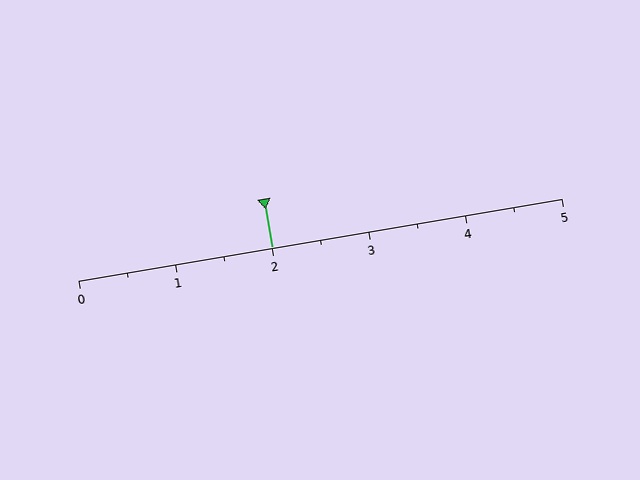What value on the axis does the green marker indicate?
The marker indicates approximately 2.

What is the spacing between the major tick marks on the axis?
The major ticks are spaced 1 apart.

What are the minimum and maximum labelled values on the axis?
The axis runs from 0 to 5.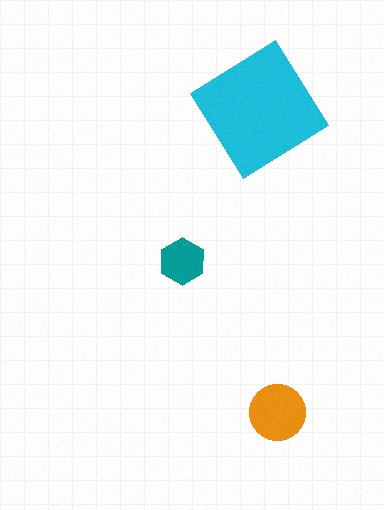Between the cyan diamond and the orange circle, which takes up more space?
The cyan diamond.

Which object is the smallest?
The teal hexagon.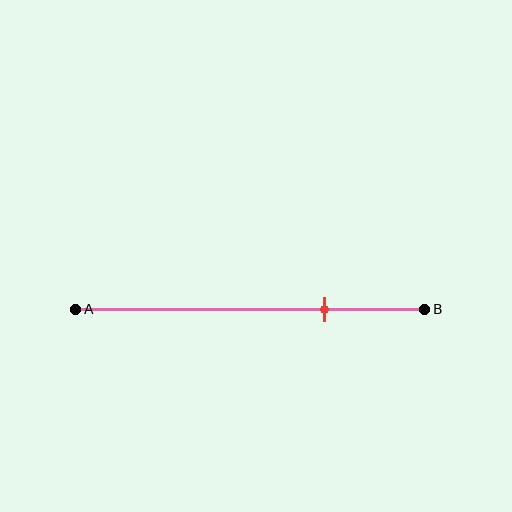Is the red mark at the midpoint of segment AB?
No, the mark is at about 70% from A, not at the 50% midpoint.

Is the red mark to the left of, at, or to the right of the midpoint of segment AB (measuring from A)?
The red mark is to the right of the midpoint of segment AB.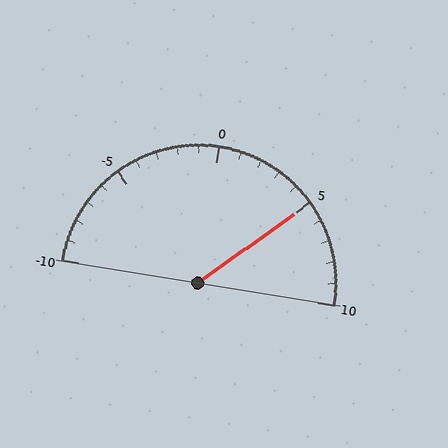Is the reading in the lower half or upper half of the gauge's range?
The reading is in the upper half of the range (-10 to 10).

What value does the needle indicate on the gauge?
The needle indicates approximately 5.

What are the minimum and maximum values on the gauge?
The gauge ranges from -10 to 10.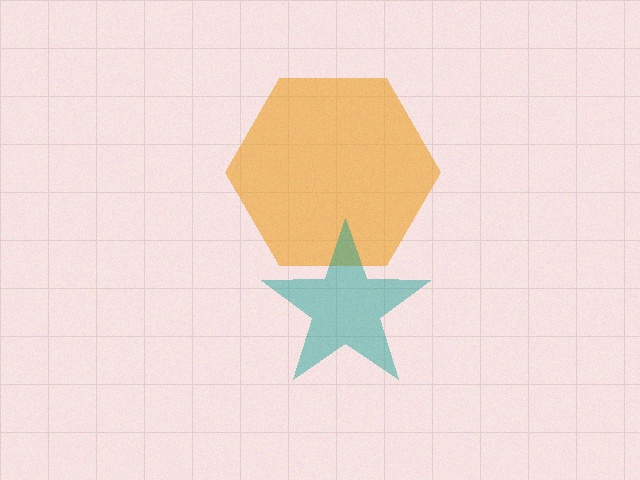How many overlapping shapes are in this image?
There are 2 overlapping shapes in the image.